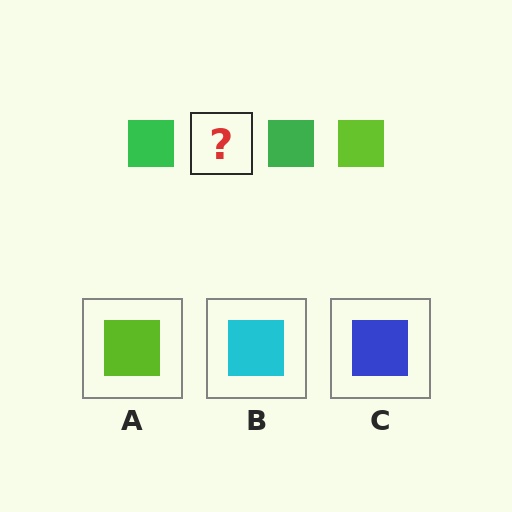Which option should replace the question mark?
Option A.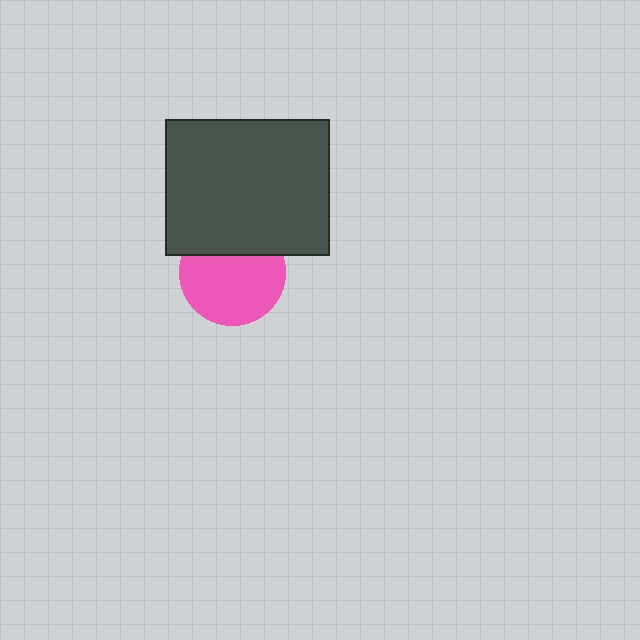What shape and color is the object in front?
The object in front is a dark gray rectangle.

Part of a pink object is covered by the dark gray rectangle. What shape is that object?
It is a circle.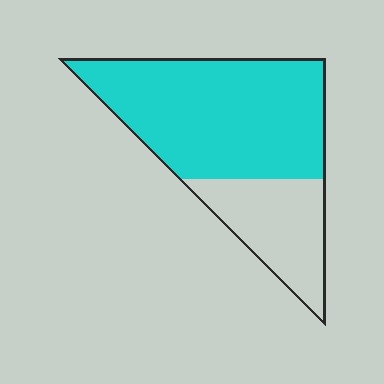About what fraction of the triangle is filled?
About two thirds (2/3).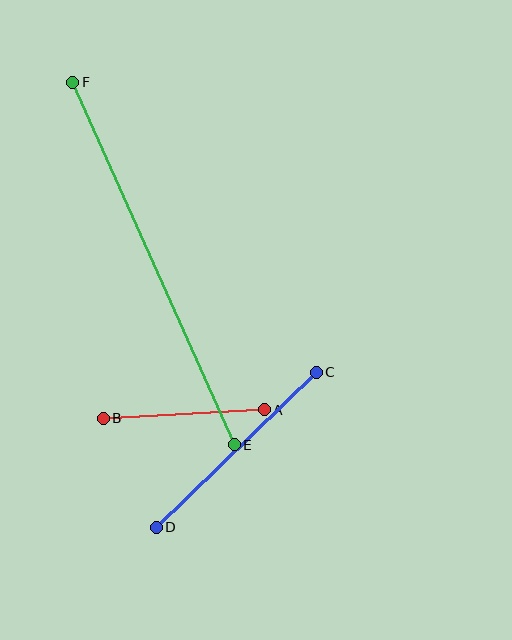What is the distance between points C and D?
The distance is approximately 223 pixels.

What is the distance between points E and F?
The distance is approximately 397 pixels.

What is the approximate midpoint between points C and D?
The midpoint is at approximately (236, 450) pixels.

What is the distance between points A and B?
The distance is approximately 161 pixels.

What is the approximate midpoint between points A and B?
The midpoint is at approximately (184, 414) pixels.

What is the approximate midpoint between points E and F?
The midpoint is at approximately (154, 263) pixels.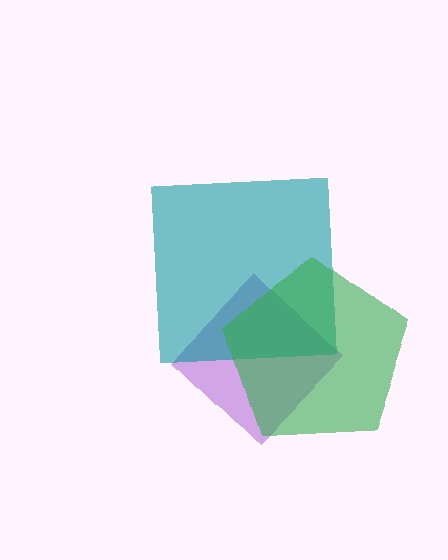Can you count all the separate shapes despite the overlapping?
Yes, there are 3 separate shapes.